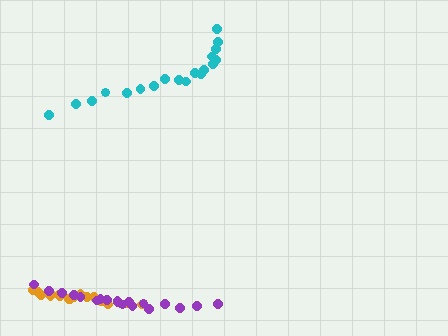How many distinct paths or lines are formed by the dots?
There are 3 distinct paths.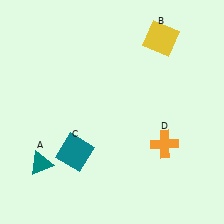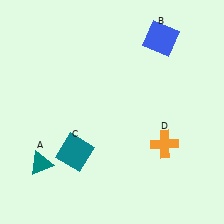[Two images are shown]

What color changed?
The square (B) changed from yellow in Image 1 to blue in Image 2.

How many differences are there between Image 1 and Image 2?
There is 1 difference between the two images.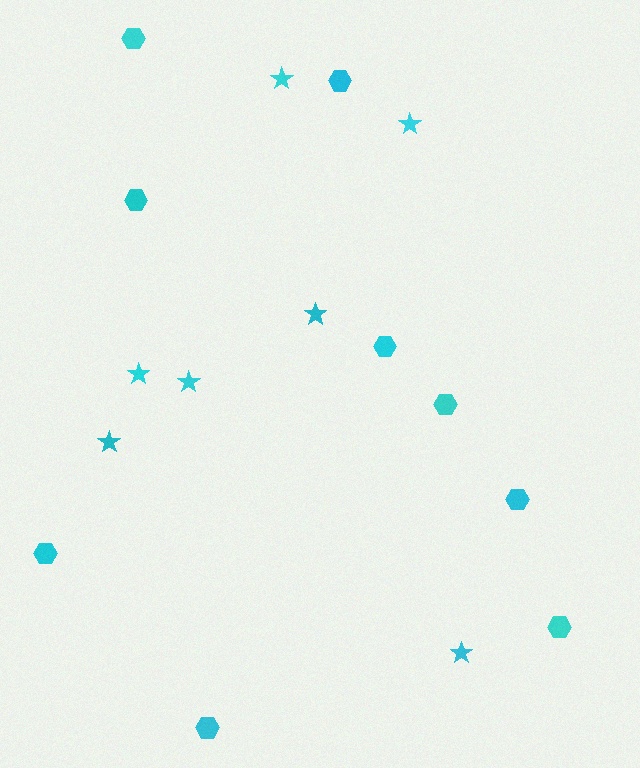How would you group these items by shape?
There are 2 groups: one group of hexagons (9) and one group of stars (7).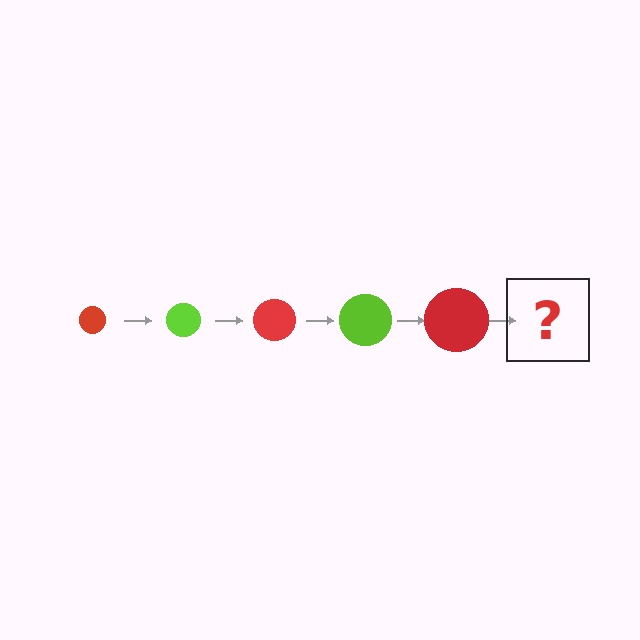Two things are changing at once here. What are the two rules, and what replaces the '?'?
The two rules are that the circle grows larger each step and the color cycles through red and lime. The '?' should be a lime circle, larger than the previous one.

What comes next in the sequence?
The next element should be a lime circle, larger than the previous one.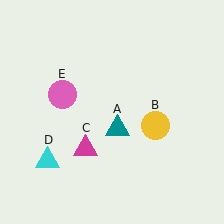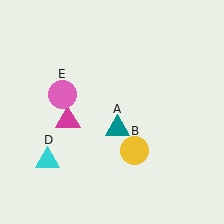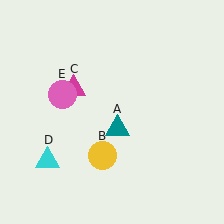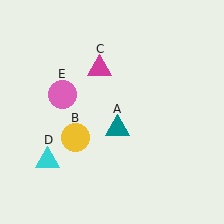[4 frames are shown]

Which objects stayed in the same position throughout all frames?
Teal triangle (object A) and cyan triangle (object D) and pink circle (object E) remained stationary.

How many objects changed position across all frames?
2 objects changed position: yellow circle (object B), magenta triangle (object C).